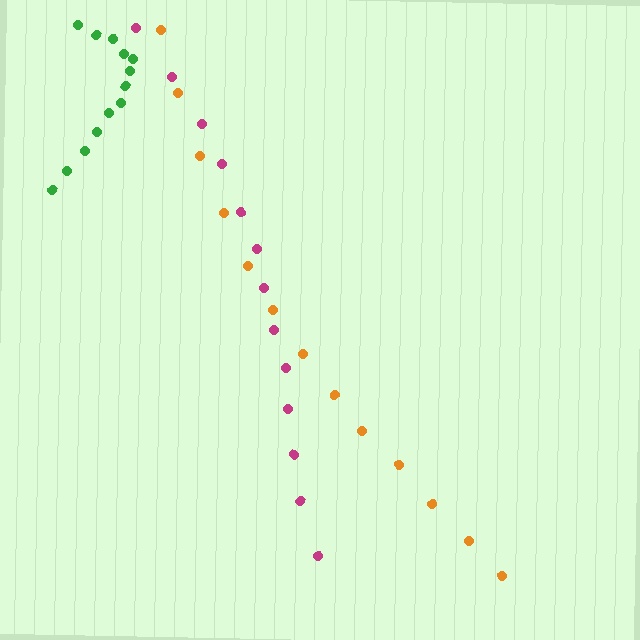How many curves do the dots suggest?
There are 3 distinct paths.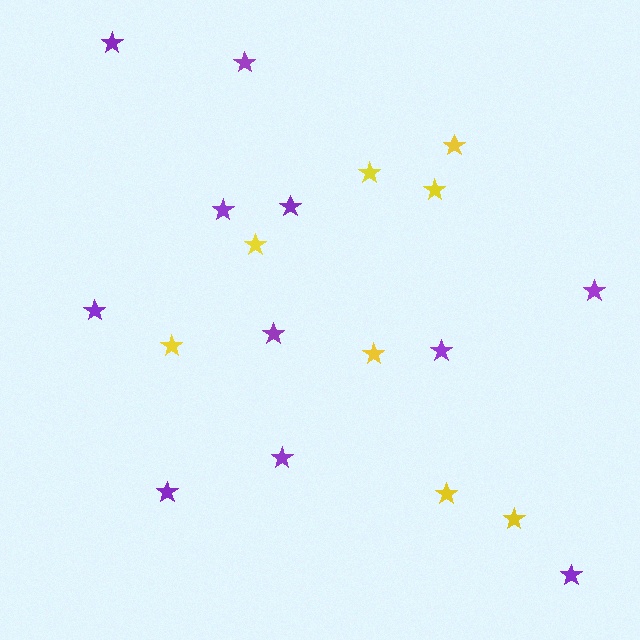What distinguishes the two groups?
There are 2 groups: one group of purple stars (11) and one group of yellow stars (8).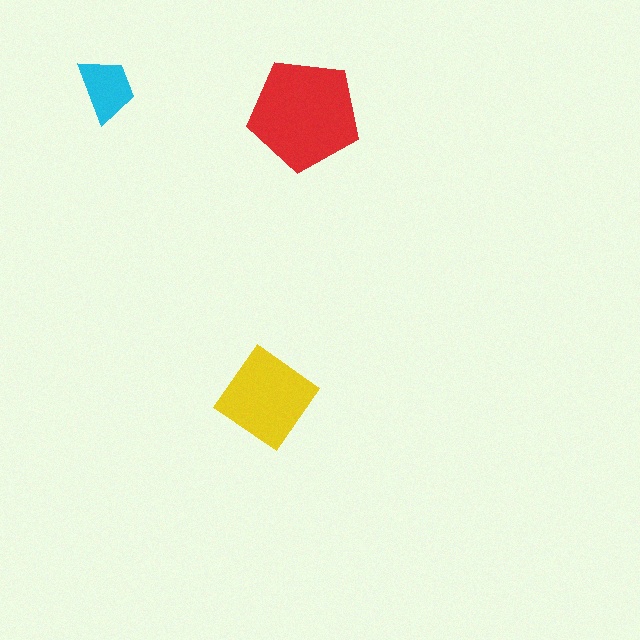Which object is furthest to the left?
The cyan trapezoid is leftmost.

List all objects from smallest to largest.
The cyan trapezoid, the yellow diamond, the red pentagon.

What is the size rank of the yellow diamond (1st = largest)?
2nd.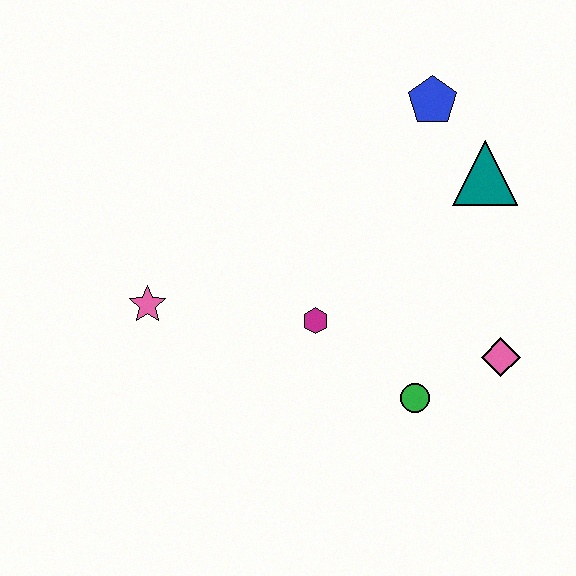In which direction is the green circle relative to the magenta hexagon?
The green circle is to the right of the magenta hexagon.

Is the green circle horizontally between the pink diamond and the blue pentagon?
No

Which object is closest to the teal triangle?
The blue pentagon is closest to the teal triangle.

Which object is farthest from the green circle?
The blue pentagon is farthest from the green circle.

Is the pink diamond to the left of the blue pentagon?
No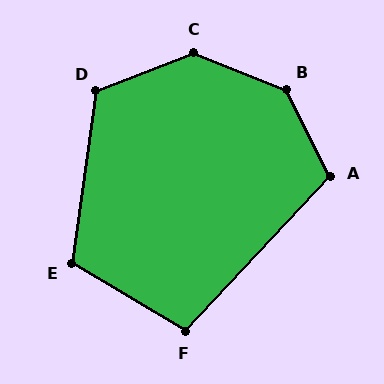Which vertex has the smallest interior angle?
F, at approximately 102 degrees.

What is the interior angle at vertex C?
Approximately 137 degrees (obtuse).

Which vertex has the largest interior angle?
B, at approximately 138 degrees.